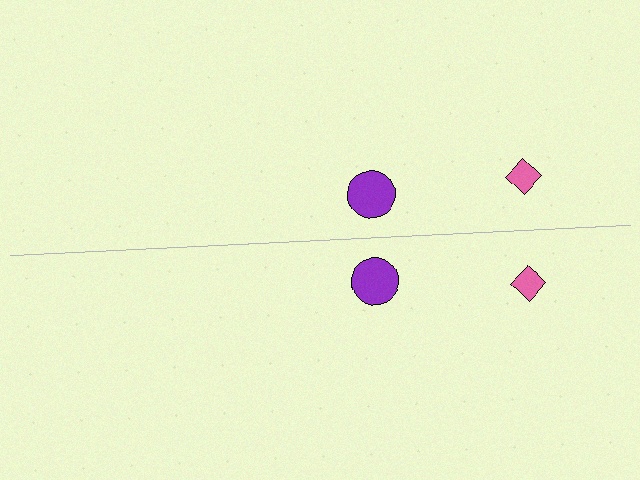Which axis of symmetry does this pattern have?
The pattern has a horizontal axis of symmetry running through the center of the image.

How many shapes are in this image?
There are 4 shapes in this image.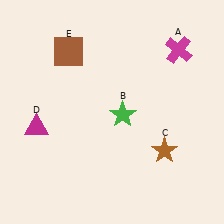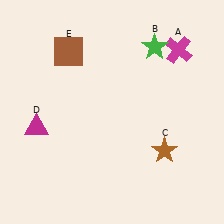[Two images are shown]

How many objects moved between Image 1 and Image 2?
1 object moved between the two images.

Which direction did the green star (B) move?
The green star (B) moved up.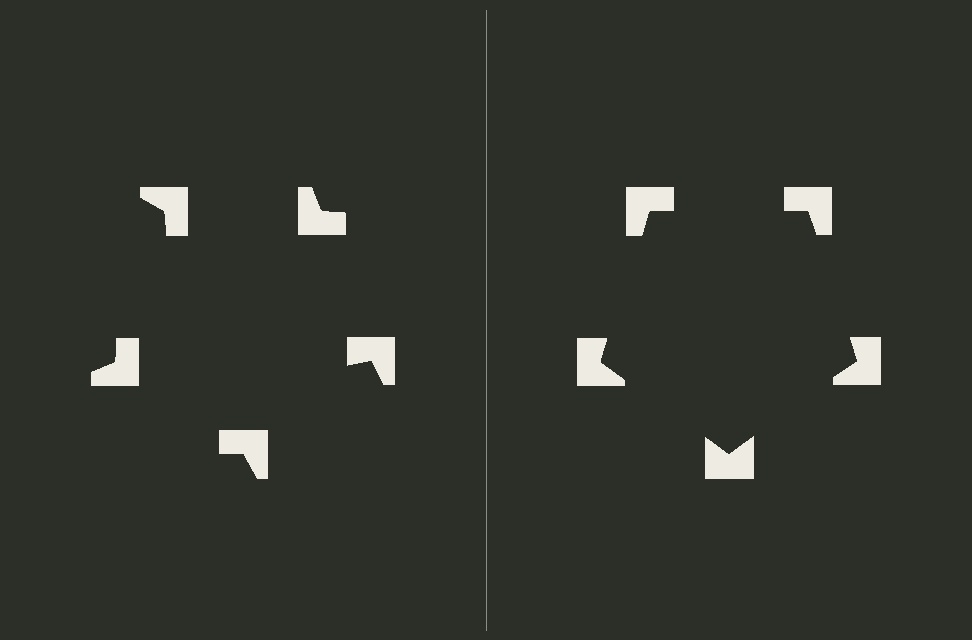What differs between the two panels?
The notched squares are positioned identically on both sides; only the wedge orientations differ. On the right they align to a pentagon; on the left they are misaligned.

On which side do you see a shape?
An illusory pentagon appears on the right side. On the left side the wedge cuts are rotated, so no coherent shape forms.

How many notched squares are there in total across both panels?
10 — 5 on each side.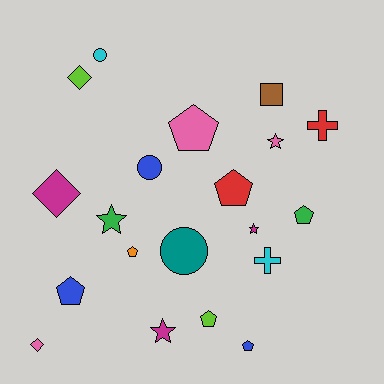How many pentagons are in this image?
There are 7 pentagons.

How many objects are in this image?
There are 20 objects.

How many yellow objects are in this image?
There are no yellow objects.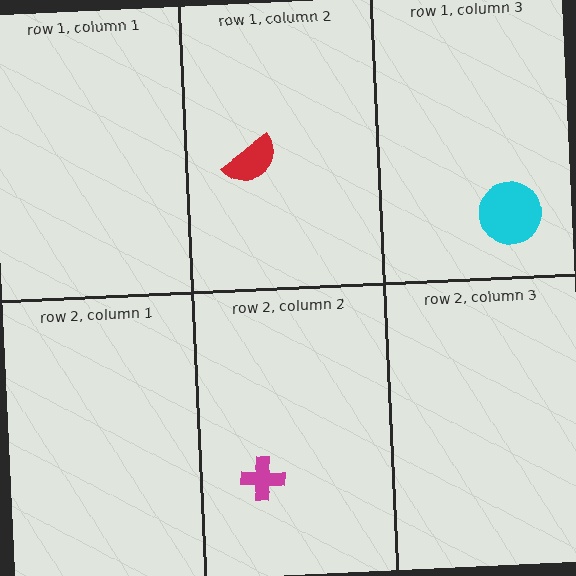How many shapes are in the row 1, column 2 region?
1.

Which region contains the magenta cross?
The row 2, column 2 region.